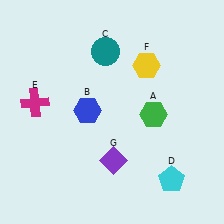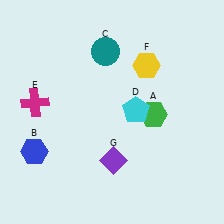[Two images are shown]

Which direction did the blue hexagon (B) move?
The blue hexagon (B) moved left.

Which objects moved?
The objects that moved are: the blue hexagon (B), the cyan pentagon (D).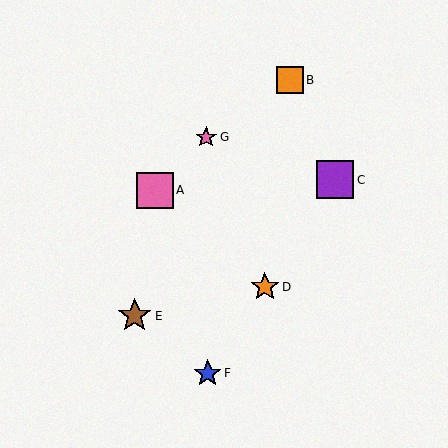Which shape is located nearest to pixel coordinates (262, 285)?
The orange star (labeled D) at (265, 287) is nearest to that location.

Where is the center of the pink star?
The center of the pink star is at (206, 137).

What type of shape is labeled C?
Shape C is a purple square.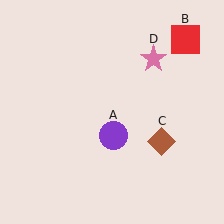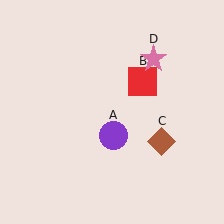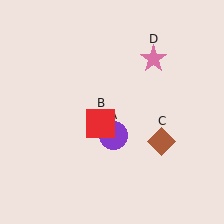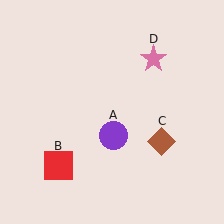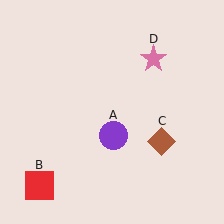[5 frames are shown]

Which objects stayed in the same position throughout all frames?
Purple circle (object A) and brown diamond (object C) and pink star (object D) remained stationary.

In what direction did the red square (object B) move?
The red square (object B) moved down and to the left.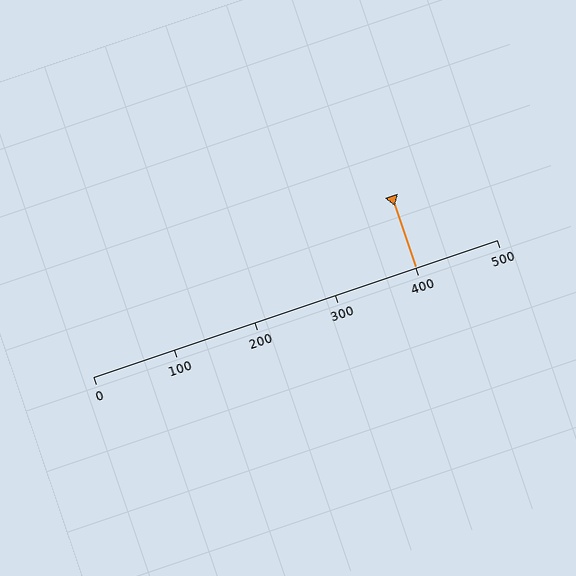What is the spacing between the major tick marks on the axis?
The major ticks are spaced 100 apart.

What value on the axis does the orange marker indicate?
The marker indicates approximately 400.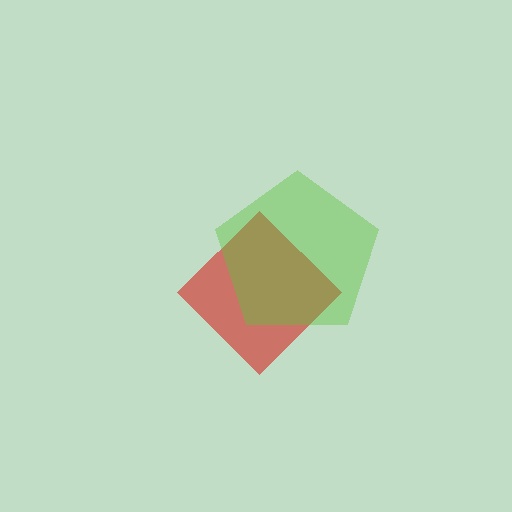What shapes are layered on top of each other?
The layered shapes are: a red diamond, a lime pentagon.